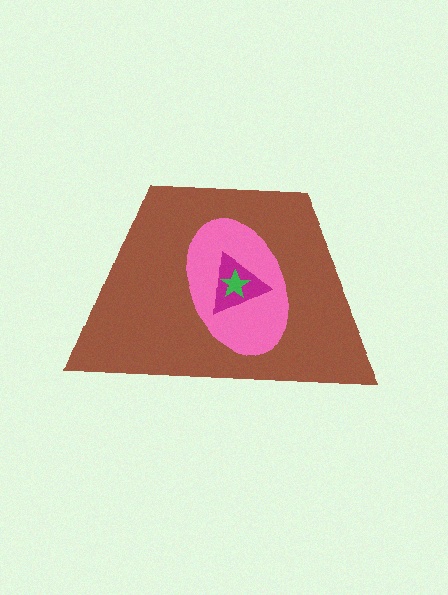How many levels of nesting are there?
4.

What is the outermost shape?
The brown trapezoid.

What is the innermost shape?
The green star.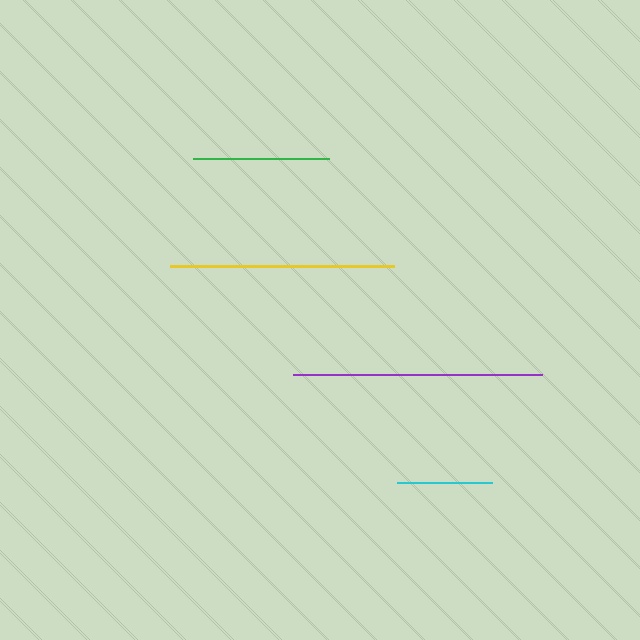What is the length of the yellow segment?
The yellow segment is approximately 224 pixels long.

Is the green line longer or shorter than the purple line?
The purple line is longer than the green line.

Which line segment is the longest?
The purple line is the longest at approximately 249 pixels.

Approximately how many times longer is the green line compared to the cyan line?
The green line is approximately 1.4 times the length of the cyan line.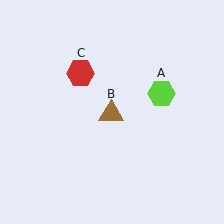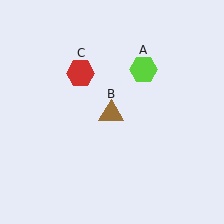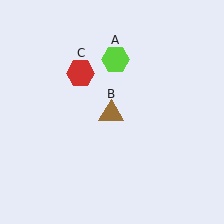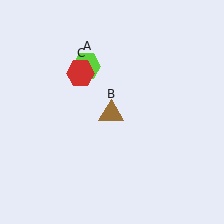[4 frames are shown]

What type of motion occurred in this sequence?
The lime hexagon (object A) rotated counterclockwise around the center of the scene.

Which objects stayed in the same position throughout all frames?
Brown triangle (object B) and red hexagon (object C) remained stationary.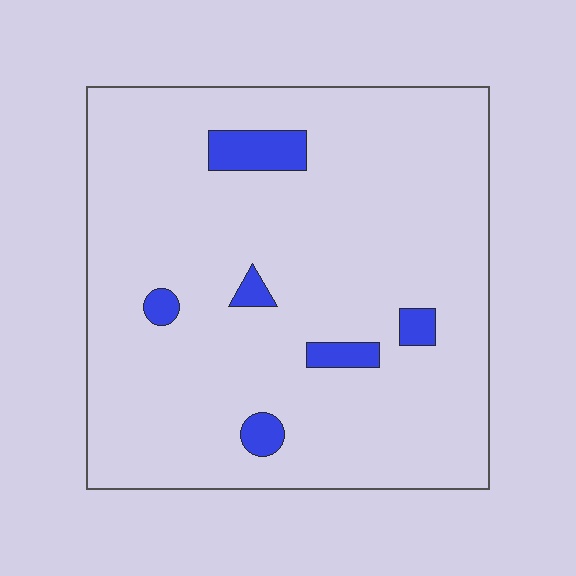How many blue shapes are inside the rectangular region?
6.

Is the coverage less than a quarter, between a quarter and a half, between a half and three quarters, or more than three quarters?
Less than a quarter.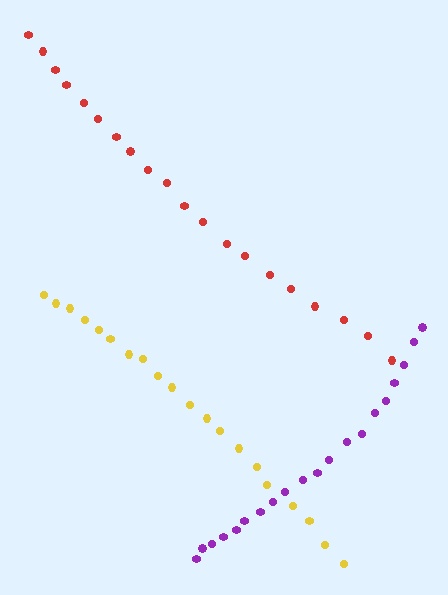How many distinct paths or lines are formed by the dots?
There are 3 distinct paths.